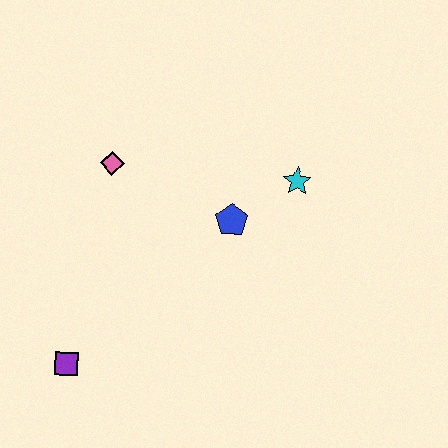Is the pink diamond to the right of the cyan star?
No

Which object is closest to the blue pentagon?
The cyan star is closest to the blue pentagon.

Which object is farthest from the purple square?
The cyan star is farthest from the purple square.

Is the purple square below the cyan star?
Yes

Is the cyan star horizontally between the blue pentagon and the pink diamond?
No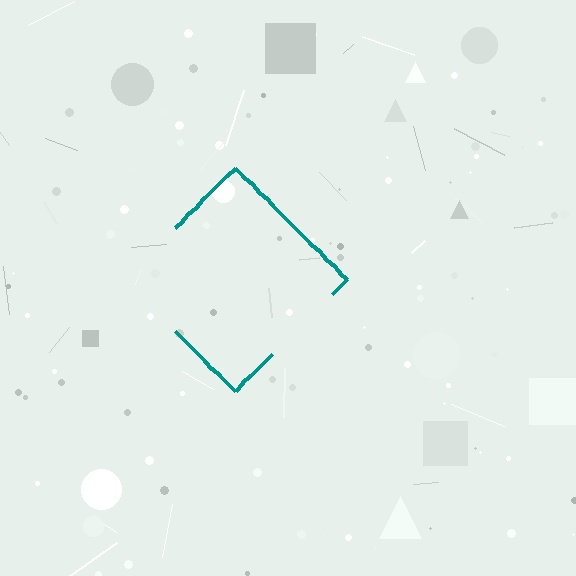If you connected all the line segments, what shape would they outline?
They would outline a diamond.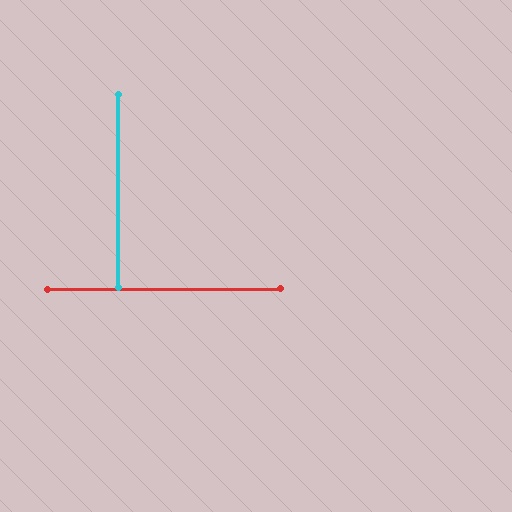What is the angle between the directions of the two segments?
Approximately 90 degrees.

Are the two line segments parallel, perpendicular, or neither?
Perpendicular — they meet at approximately 90°.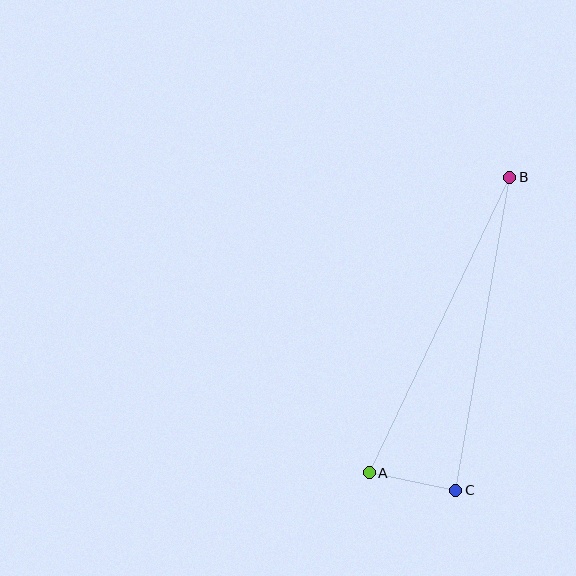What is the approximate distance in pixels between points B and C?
The distance between B and C is approximately 317 pixels.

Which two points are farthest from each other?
Points A and B are farthest from each other.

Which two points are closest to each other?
Points A and C are closest to each other.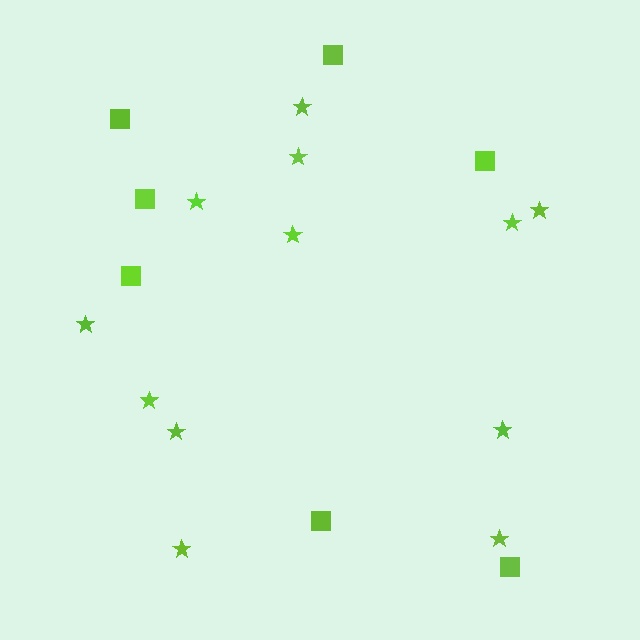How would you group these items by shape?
There are 2 groups: one group of squares (7) and one group of stars (12).